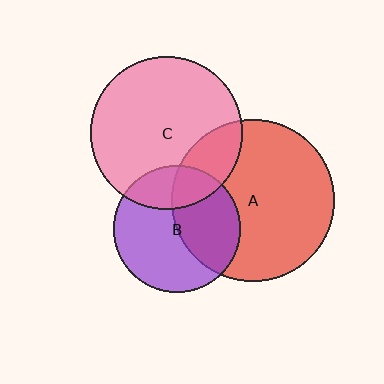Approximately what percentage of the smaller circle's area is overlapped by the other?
Approximately 40%.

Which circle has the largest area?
Circle A (red).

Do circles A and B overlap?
Yes.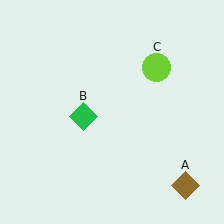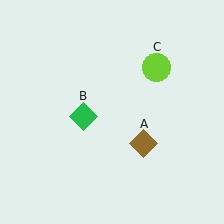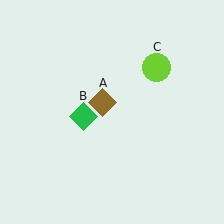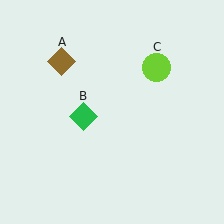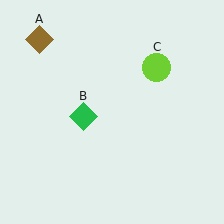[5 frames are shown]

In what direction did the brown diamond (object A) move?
The brown diamond (object A) moved up and to the left.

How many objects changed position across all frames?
1 object changed position: brown diamond (object A).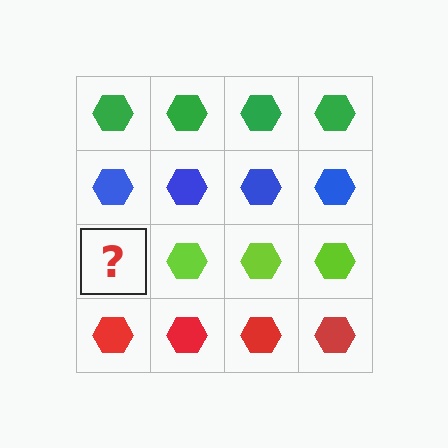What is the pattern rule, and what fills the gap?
The rule is that each row has a consistent color. The gap should be filled with a lime hexagon.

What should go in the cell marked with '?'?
The missing cell should contain a lime hexagon.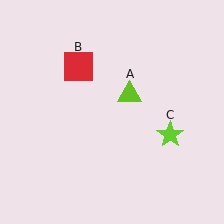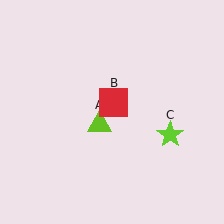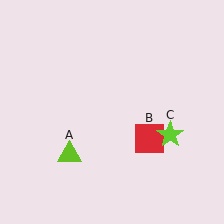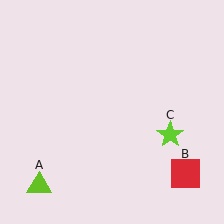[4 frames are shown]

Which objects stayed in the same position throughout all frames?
Lime star (object C) remained stationary.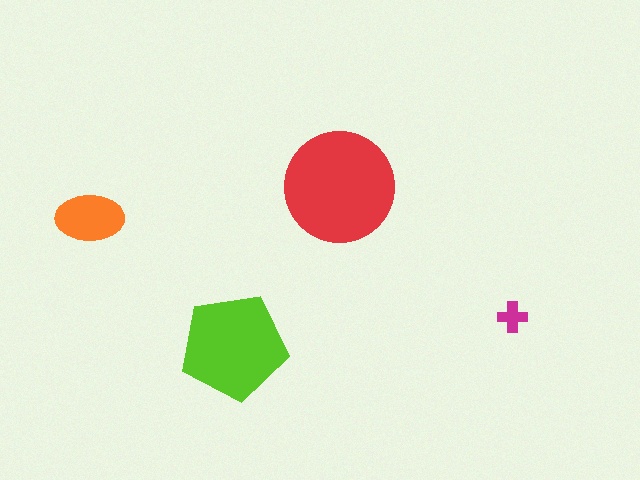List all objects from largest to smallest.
The red circle, the lime pentagon, the orange ellipse, the magenta cross.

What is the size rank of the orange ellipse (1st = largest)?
3rd.